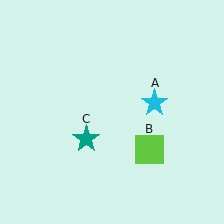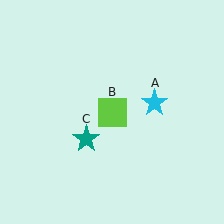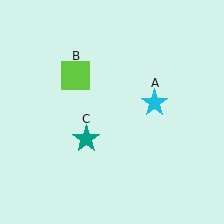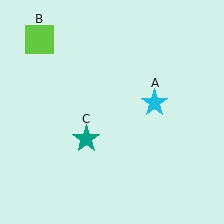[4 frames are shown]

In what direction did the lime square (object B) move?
The lime square (object B) moved up and to the left.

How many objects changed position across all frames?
1 object changed position: lime square (object B).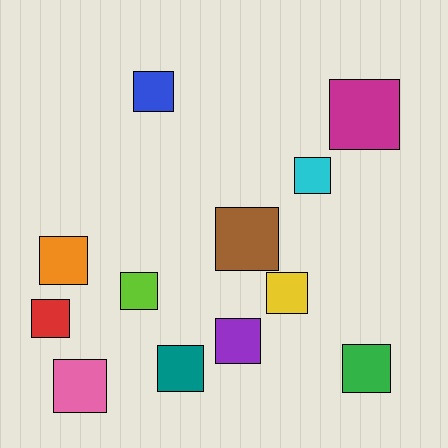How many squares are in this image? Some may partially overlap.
There are 12 squares.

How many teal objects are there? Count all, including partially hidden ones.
There is 1 teal object.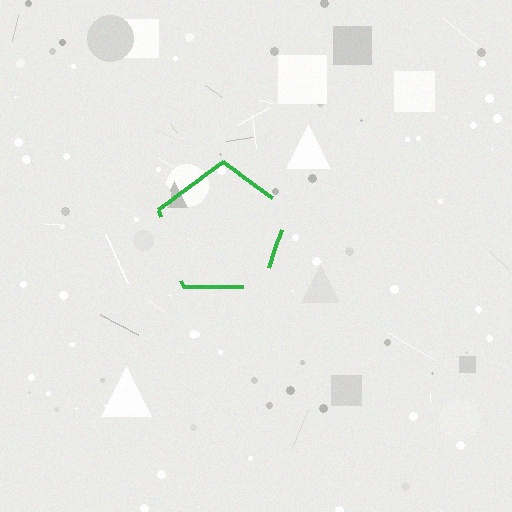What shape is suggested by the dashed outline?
The dashed outline suggests a pentagon.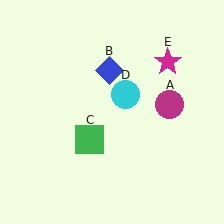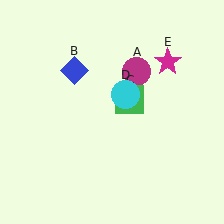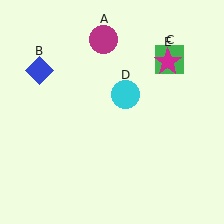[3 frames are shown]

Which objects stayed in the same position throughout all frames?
Cyan circle (object D) and magenta star (object E) remained stationary.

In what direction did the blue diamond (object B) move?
The blue diamond (object B) moved left.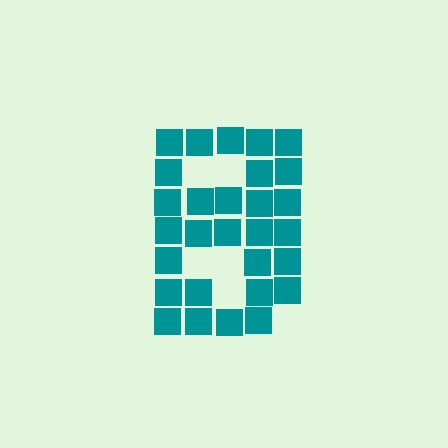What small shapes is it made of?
It is made of small squares.